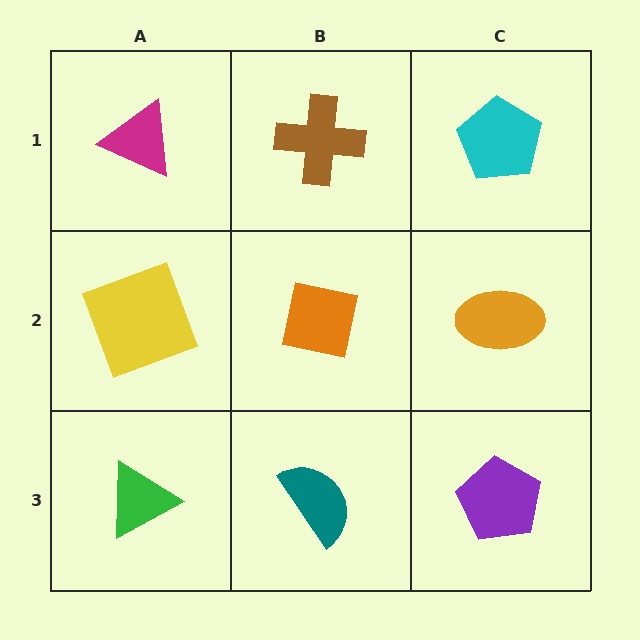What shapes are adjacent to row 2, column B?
A brown cross (row 1, column B), a teal semicircle (row 3, column B), a yellow square (row 2, column A), an orange ellipse (row 2, column C).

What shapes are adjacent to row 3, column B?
An orange square (row 2, column B), a green triangle (row 3, column A), a purple pentagon (row 3, column C).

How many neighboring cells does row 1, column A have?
2.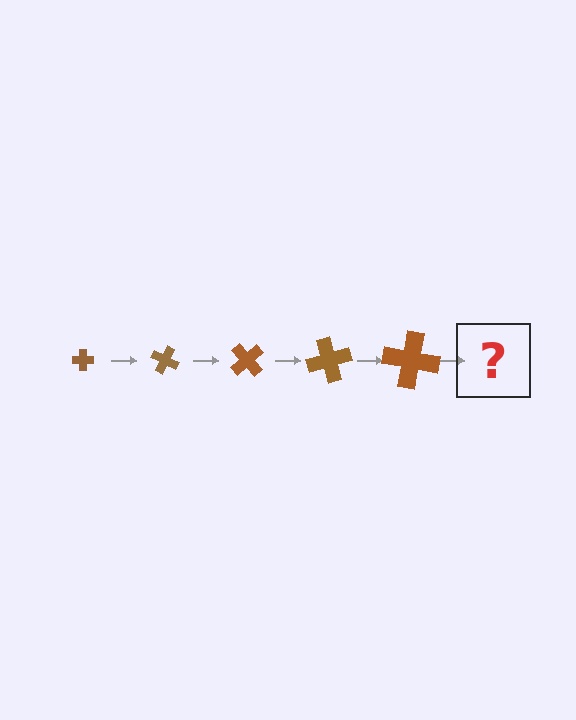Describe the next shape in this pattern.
It should be a cross, larger than the previous one and rotated 125 degrees from the start.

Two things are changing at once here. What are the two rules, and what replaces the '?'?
The two rules are that the cross grows larger each step and it rotates 25 degrees each step. The '?' should be a cross, larger than the previous one and rotated 125 degrees from the start.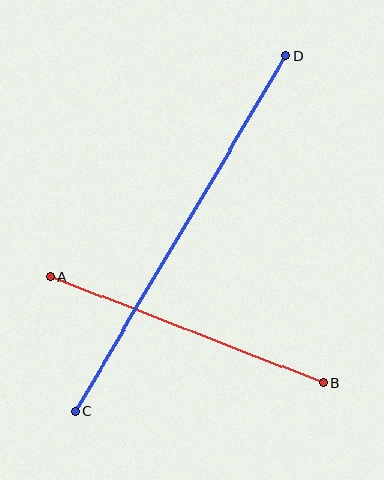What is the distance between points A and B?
The distance is approximately 293 pixels.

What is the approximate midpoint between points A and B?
The midpoint is at approximately (187, 330) pixels.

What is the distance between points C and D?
The distance is approximately 412 pixels.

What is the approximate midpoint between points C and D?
The midpoint is at approximately (181, 234) pixels.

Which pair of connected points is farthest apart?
Points C and D are farthest apart.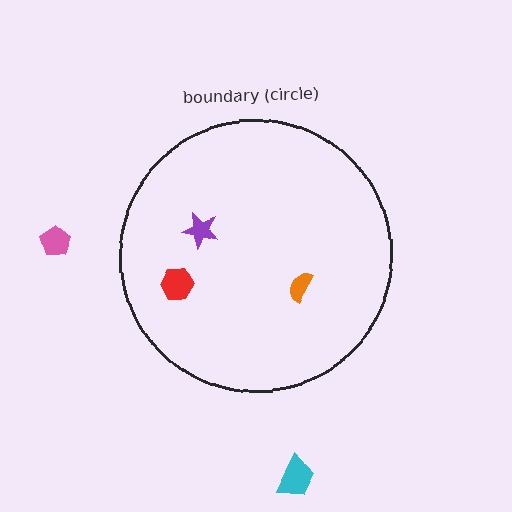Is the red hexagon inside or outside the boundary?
Inside.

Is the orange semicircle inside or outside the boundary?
Inside.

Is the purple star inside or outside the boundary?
Inside.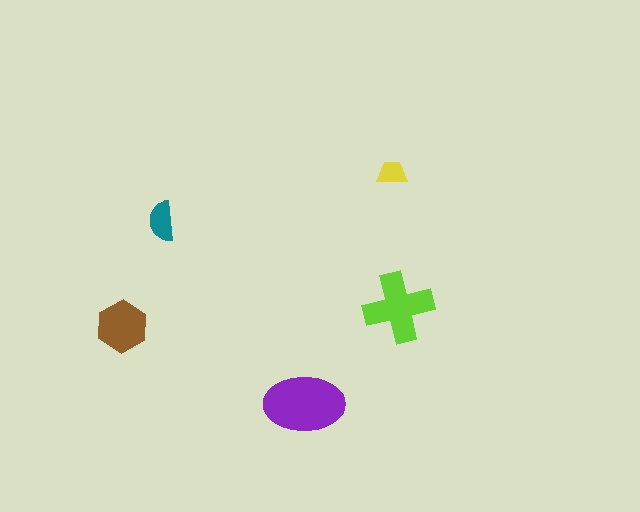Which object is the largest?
The purple ellipse.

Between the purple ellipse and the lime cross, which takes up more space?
The purple ellipse.